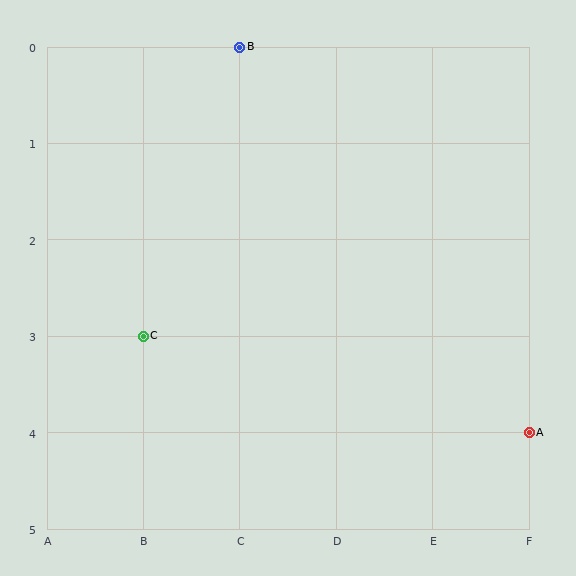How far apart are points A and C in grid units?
Points A and C are 4 columns and 1 row apart (about 4.1 grid units diagonally).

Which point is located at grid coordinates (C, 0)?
Point B is at (C, 0).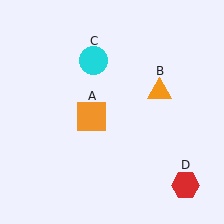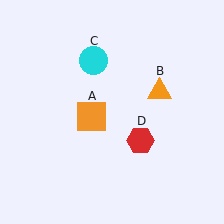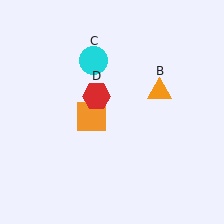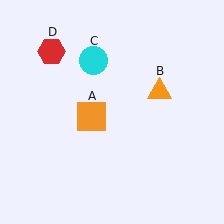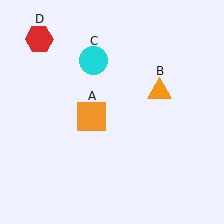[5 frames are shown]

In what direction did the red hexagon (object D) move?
The red hexagon (object D) moved up and to the left.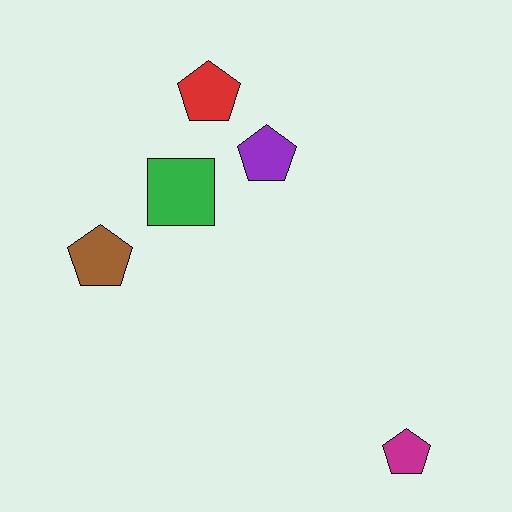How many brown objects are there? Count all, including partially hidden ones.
There is 1 brown object.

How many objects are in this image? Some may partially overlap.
There are 5 objects.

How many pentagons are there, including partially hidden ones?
There are 4 pentagons.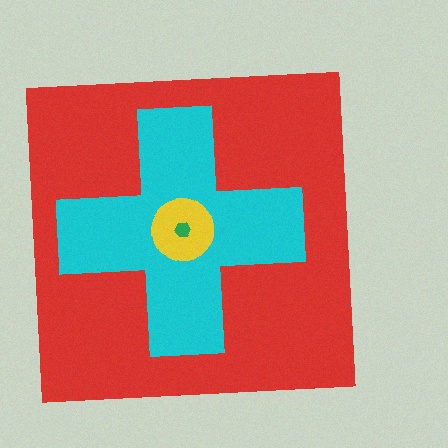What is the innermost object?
The green hexagon.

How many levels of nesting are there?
4.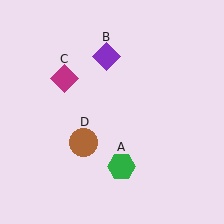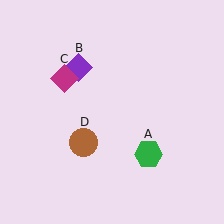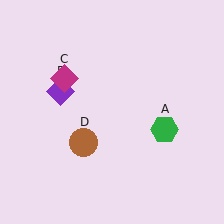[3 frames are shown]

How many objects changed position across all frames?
2 objects changed position: green hexagon (object A), purple diamond (object B).